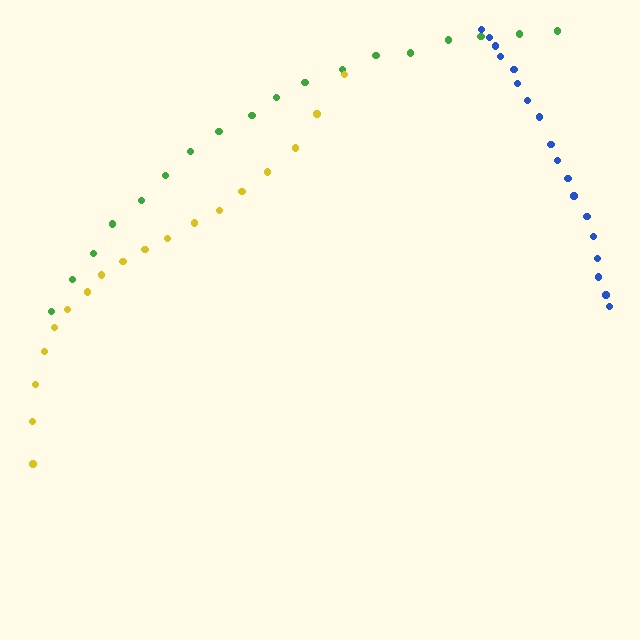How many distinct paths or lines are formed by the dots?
There are 3 distinct paths.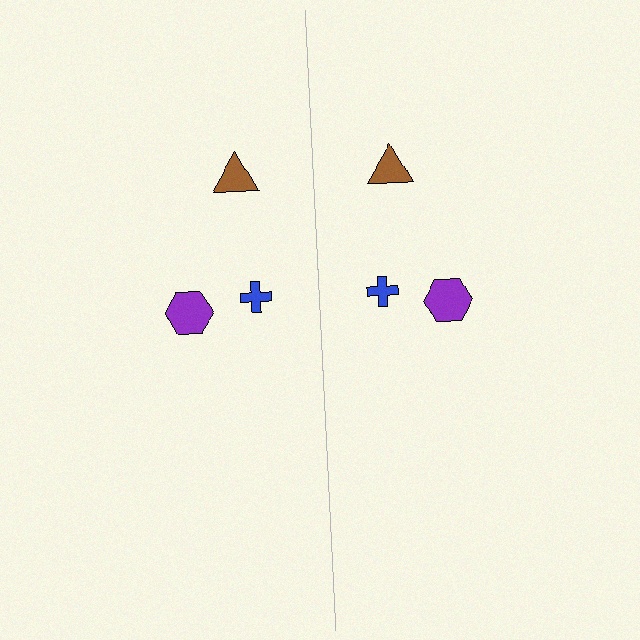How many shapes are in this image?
There are 6 shapes in this image.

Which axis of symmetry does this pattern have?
The pattern has a vertical axis of symmetry running through the center of the image.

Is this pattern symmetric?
Yes, this pattern has bilateral (reflection) symmetry.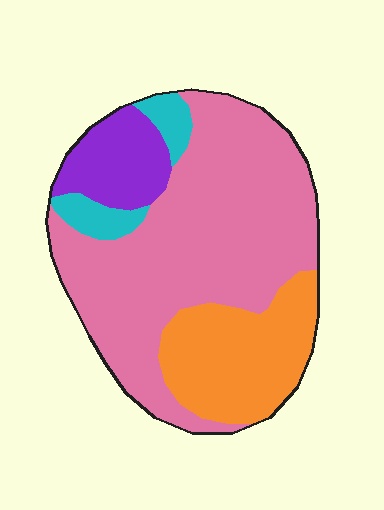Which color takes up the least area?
Cyan, at roughly 5%.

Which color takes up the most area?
Pink, at roughly 60%.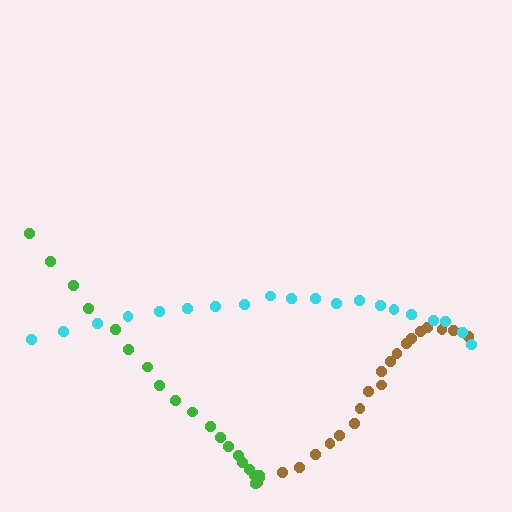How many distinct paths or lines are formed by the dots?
There are 3 distinct paths.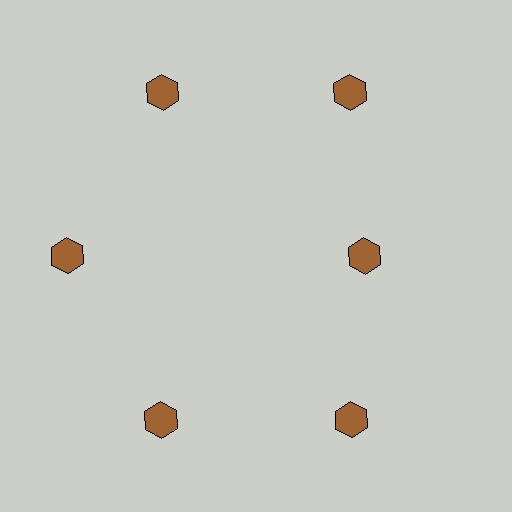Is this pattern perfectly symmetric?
No. The 6 brown hexagons are arranged in a ring, but one element near the 3 o'clock position is pulled inward toward the center, breaking the 6-fold rotational symmetry.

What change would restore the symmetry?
The symmetry would be restored by moving it outward, back onto the ring so that all 6 hexagons sit at equal angles and equal distance from the center.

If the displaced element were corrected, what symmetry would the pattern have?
It would have 6-fold rotational symmetry — the pattern would map onto itself every 60 degrees.